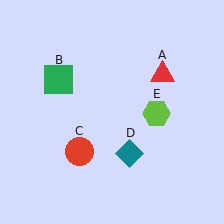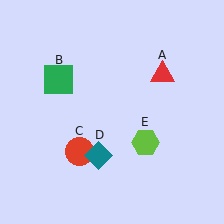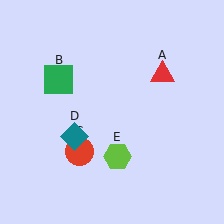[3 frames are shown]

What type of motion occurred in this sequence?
The teal diamond (object D), lime hexagon (object E) rotated clockwise around the center of the scene.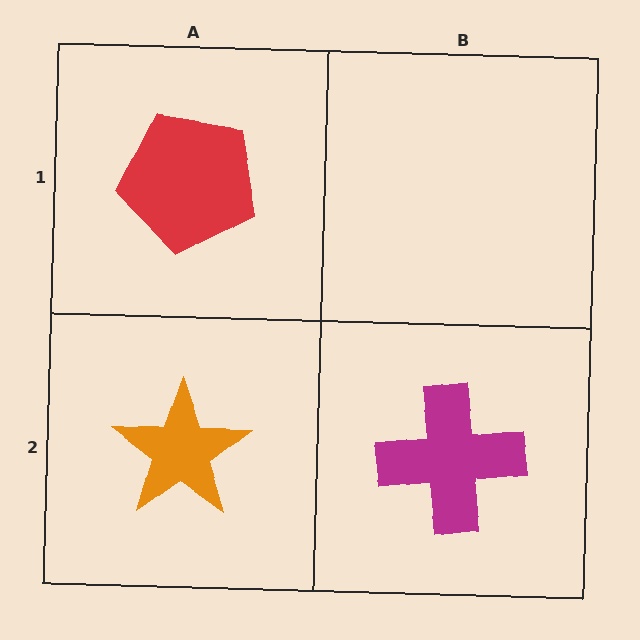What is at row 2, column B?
A magenta cross.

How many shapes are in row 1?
1 shape.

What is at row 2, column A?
An orange star.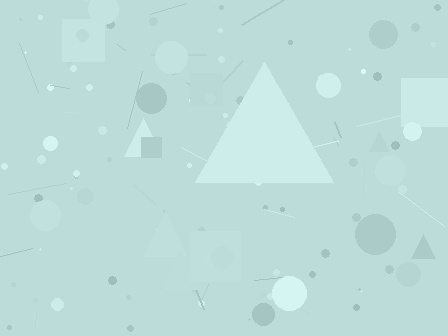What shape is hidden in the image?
A triangle is hidden in the image.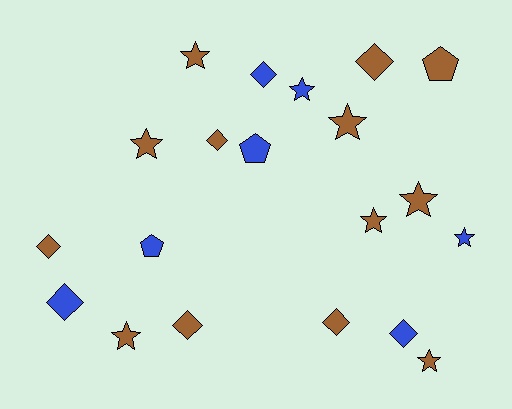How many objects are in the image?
There are 20 objects.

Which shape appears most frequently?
Star, with 9 objects.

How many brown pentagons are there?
There is 1 brown pentagon.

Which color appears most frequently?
Brown, with 13 objects.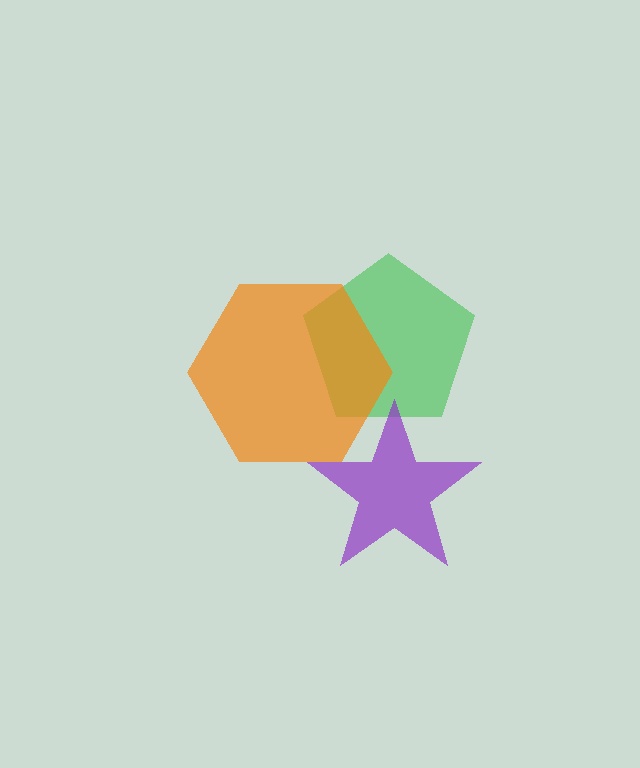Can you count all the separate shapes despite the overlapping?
Yes, there are 3 separate shapes.